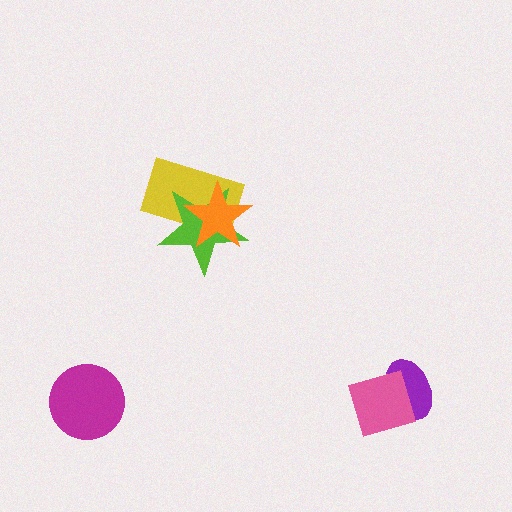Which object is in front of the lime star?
The orange star is in front of the lime star.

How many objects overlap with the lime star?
2 objects overlap with the lime star.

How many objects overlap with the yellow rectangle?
2 objects overlap with the yellow rectangle.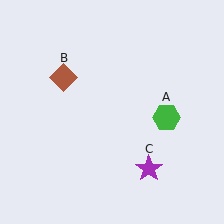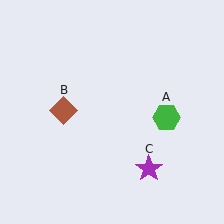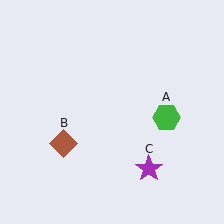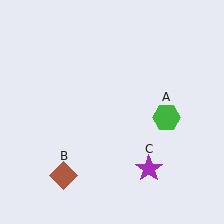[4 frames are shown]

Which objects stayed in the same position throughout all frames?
Green hexagon (object A) and purple star (object C) remained stationary.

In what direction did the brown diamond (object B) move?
The brown diamond (object B) moved down.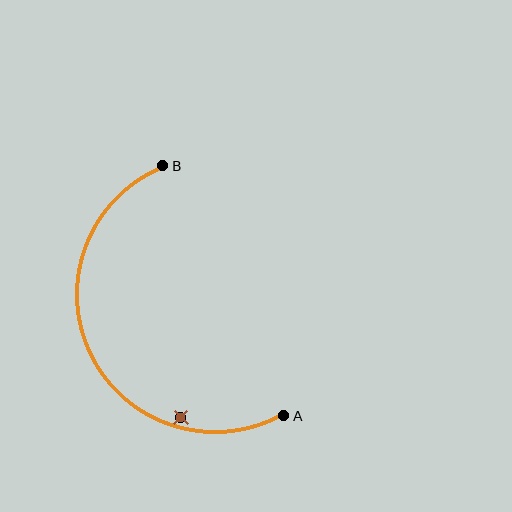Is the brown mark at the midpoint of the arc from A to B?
No — the brown mark does not lie on the arc at all. It sits slightly inside the curve.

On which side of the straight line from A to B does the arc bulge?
The arc bulges to the left of the straight line connecting A and B.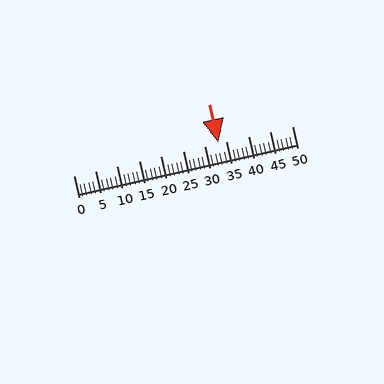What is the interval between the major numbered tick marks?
The major tick marks are spaced 5 units apart.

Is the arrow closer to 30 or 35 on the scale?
The arrow is closer to 35.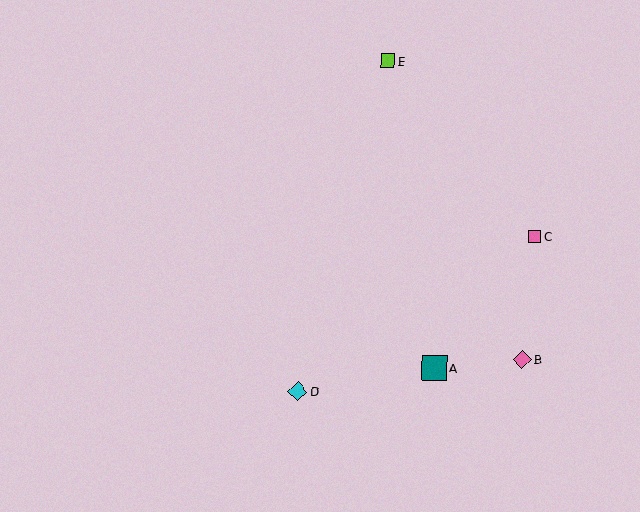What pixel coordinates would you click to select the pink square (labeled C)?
Click at (535, 236) to select the pink square C.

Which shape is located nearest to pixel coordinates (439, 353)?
The teal square (labeled A) at (434, 368) is nearest to that location.